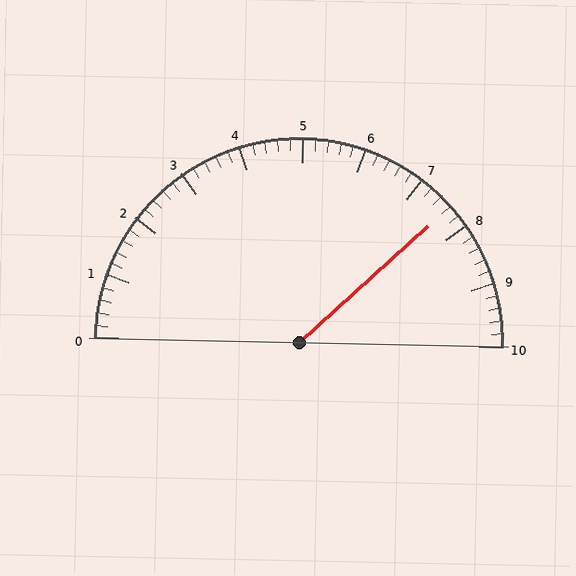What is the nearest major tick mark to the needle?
The nearest major tick mark is 8.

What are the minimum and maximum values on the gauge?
The gauge ranges from 0 to 10.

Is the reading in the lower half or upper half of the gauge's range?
The reading is in the upper half of the range (0 to 10).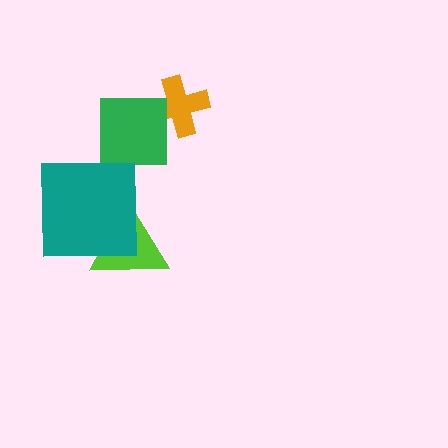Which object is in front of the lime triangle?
The teal square is in front of the lime triangle.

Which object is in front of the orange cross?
The green square is in front of the orange cross.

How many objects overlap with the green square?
1 object overlaps with the green square.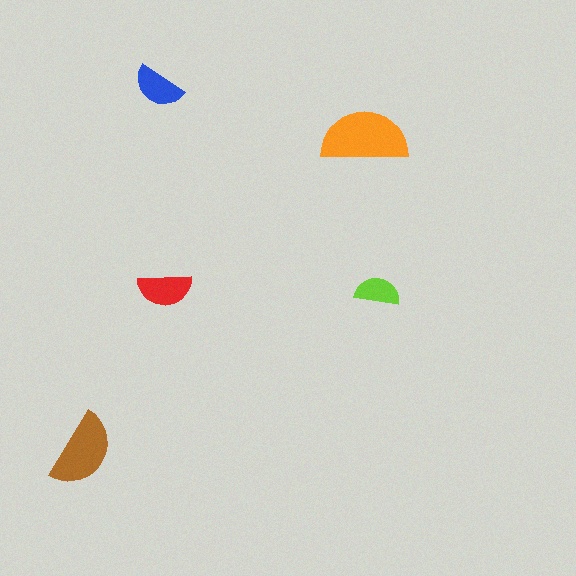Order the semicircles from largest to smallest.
the orange one, the brown one, the red one, the blue one, the lime one.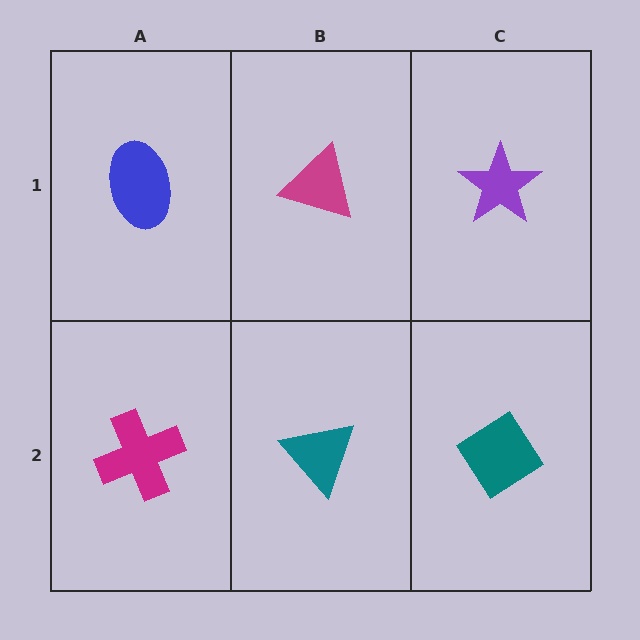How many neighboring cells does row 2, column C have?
2.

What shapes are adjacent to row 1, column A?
A magenta cross (row 2, column A), a magenta triangle (row 1, column B).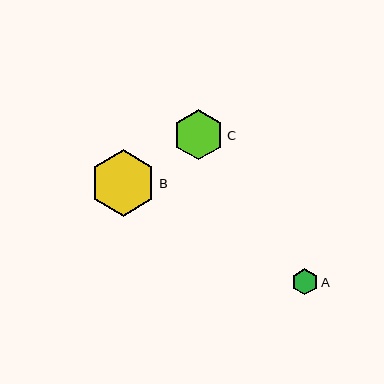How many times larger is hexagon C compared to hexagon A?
Hexagon C is approximately 1.9 times the size of hexagon A.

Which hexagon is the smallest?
Hexagon A is the smallest with a size of approximately 26 pixels.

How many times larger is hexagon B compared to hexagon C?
Hexagon B is approximately 1.3 times the size of hexagon C.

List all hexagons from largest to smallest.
From largest to smallest: B, C, A.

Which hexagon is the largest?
Hexagon B is the largest with a size of approximately 67 pixels.